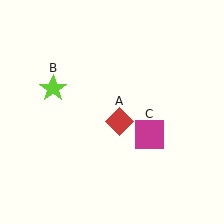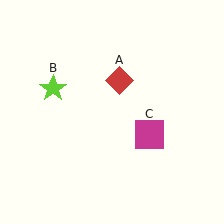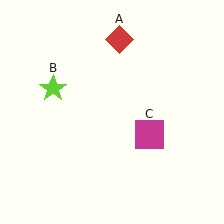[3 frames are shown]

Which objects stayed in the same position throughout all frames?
Lime star (object B) and magenta square (object C) remained stationary.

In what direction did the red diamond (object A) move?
The red diamond (object A) moved up.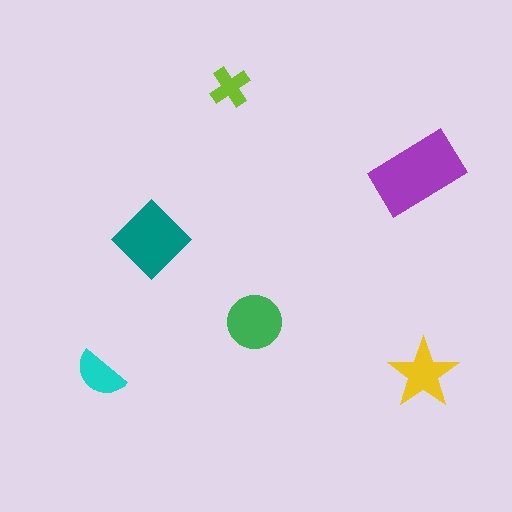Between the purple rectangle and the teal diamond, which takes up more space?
The purple rectangle.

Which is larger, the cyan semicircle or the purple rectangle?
The purple rectangle.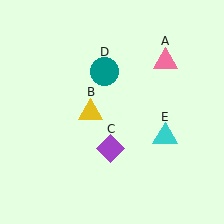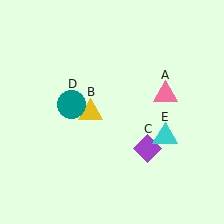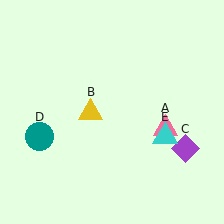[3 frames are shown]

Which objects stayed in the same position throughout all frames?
Yellow triangle (object B) and cyan triangle (object E) remained stationary.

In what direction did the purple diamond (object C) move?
The purple diamond (object C) moved right.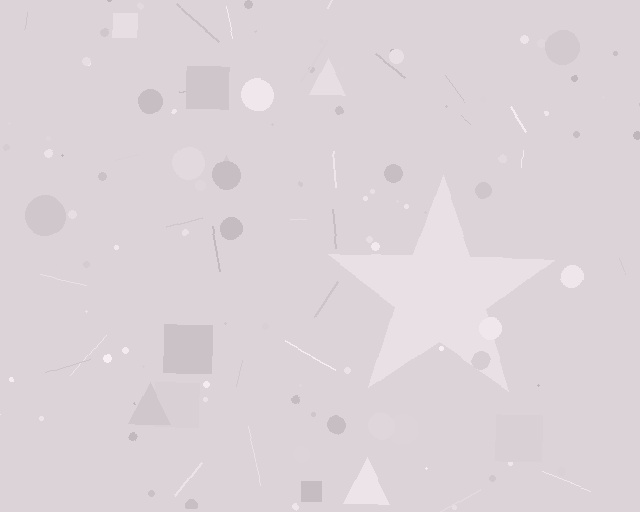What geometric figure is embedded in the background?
A star is embedded in the background.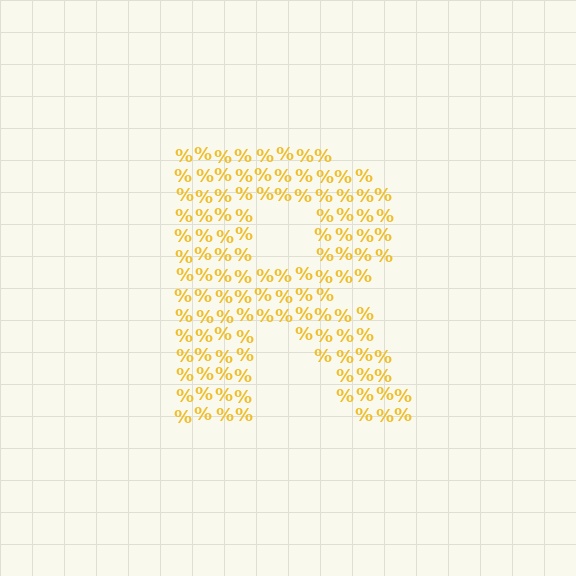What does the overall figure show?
The overall figure shows the letter R.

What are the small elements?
The small elements are percent signs.